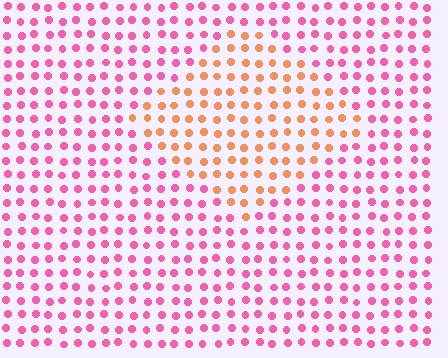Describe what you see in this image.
The image is filled with small pink elements in a uniform arrangement. A diamond-shaped region is visible where the elements are tinted to a slightly different hue, forming a subtle color boundary.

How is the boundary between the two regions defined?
The boundary is defined purely by a slight shift in hue (about 53 degrees). Spacing, size, and orientation are identical on both sides.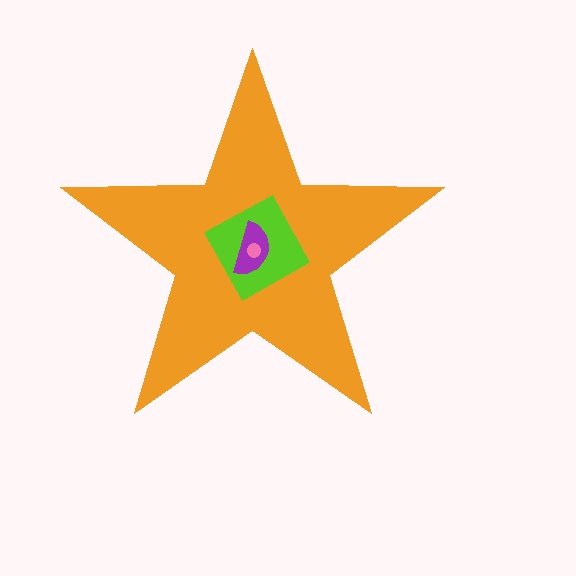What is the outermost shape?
The orange star.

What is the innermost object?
The pink circle.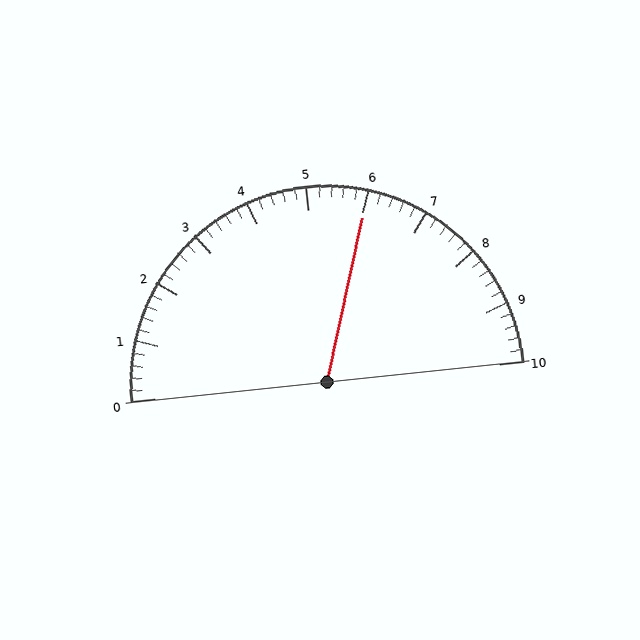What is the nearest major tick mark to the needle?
The nearest major tick mark is 6.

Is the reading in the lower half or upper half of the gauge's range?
The reading is in the upper half of the range (0 to 10).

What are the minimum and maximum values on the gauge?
The gauge ranges from 0 to 10.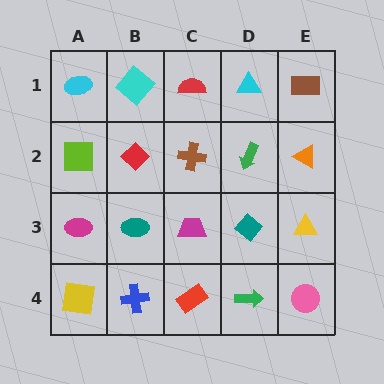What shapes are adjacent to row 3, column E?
An orange triangle (row 2, column E), a pink circle (row 4, column E), a teal diamond (row 3, column D).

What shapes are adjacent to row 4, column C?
A magenta trapezoid (row 3, column C), a blue cross (row 4, column B), a green arrow (row 4, column D).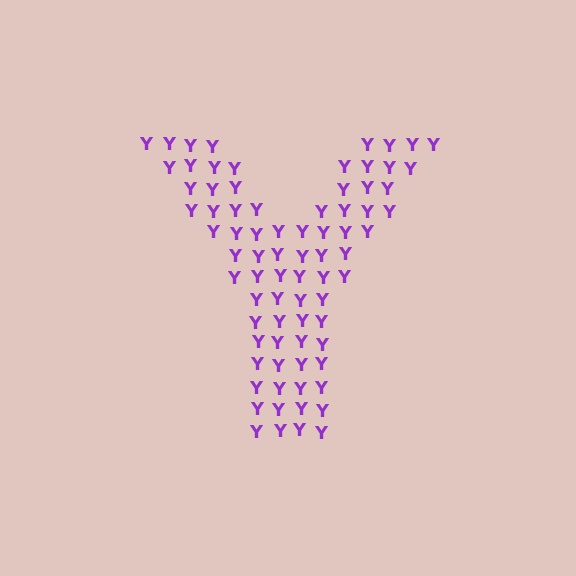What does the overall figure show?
The overall figure shows the letter Y.